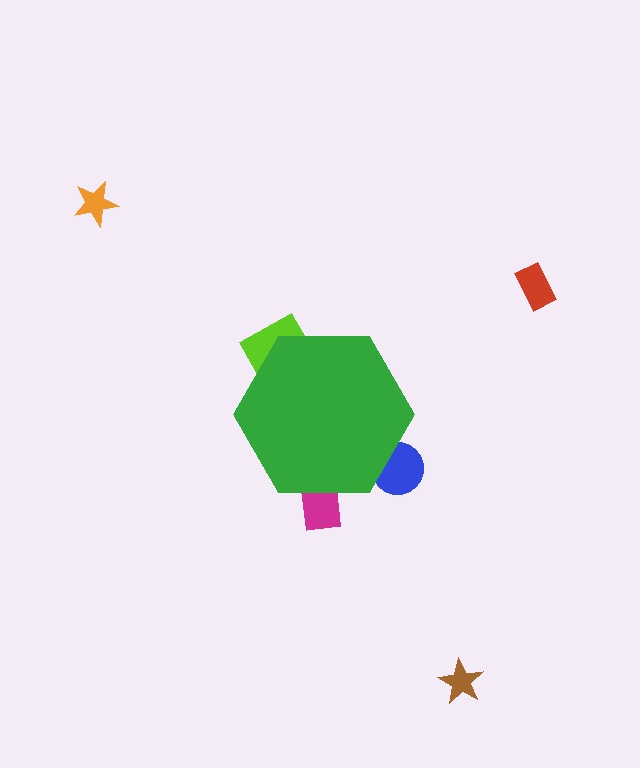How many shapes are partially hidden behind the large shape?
3 shapes are partially hidden.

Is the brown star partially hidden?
No, the brown star is fully visible.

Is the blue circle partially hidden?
Yes, the blue circle is partially hidden behind the green hexagon.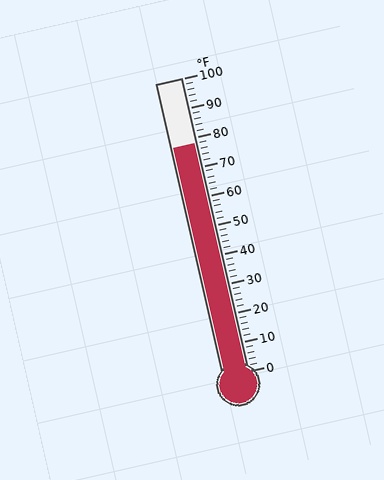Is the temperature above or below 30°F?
The temperature is above 30°F.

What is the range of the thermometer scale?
The thermometer scale ranges from 0°F to 100°F.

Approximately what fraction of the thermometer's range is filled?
The thermometer is filled to approximately 80% of its range.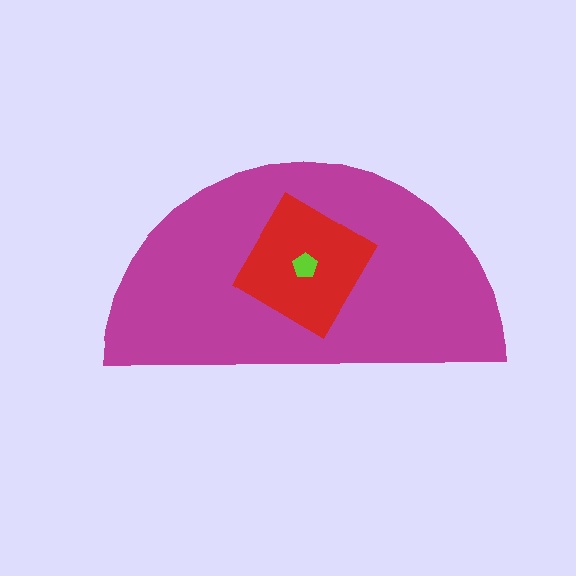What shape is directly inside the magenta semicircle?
The red diamond.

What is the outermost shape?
The magenta semicircle.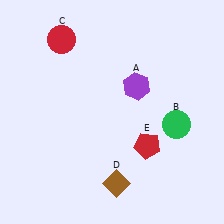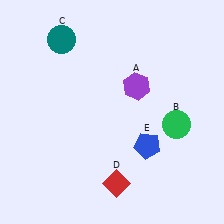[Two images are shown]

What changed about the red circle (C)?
In Image 1, C is red. In Image 2, it changed to teal.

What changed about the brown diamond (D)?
In Image 1, D is brown. In Image 2, it changed to red.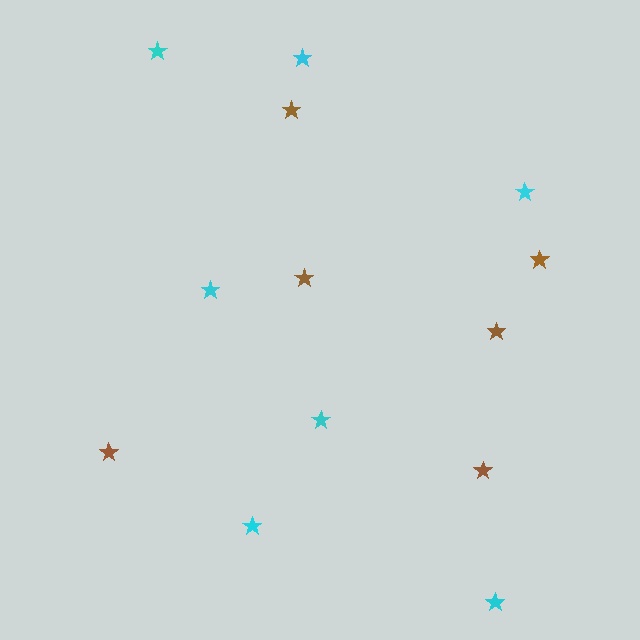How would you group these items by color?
There are 2 groups: one group of brown stars (6) and one group of cyan stars (7).